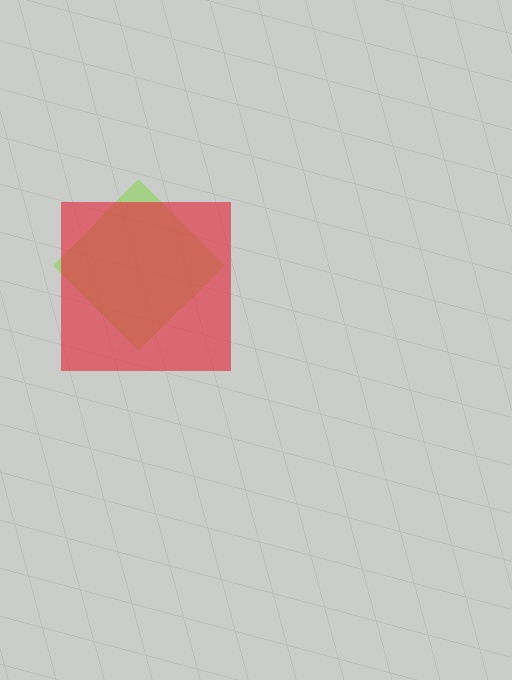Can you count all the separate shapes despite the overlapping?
Yes, there are 2 separate shapes.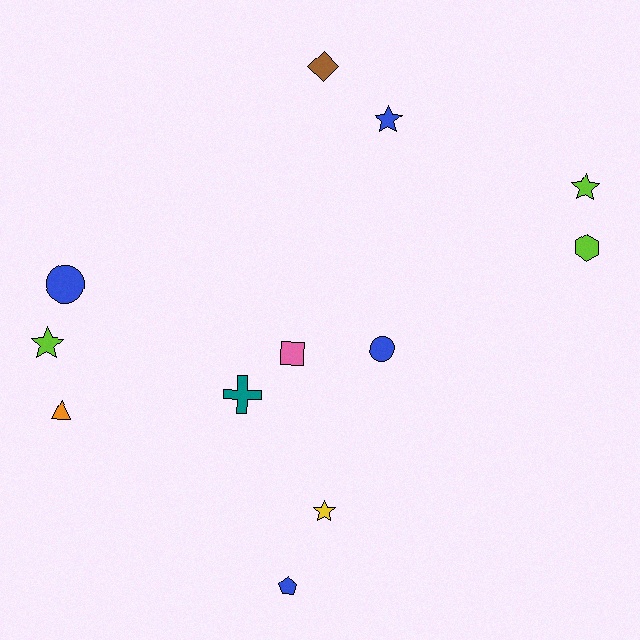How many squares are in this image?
There is 1 square.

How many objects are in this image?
There are 12 objects.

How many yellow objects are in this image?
There is 1 yellow object.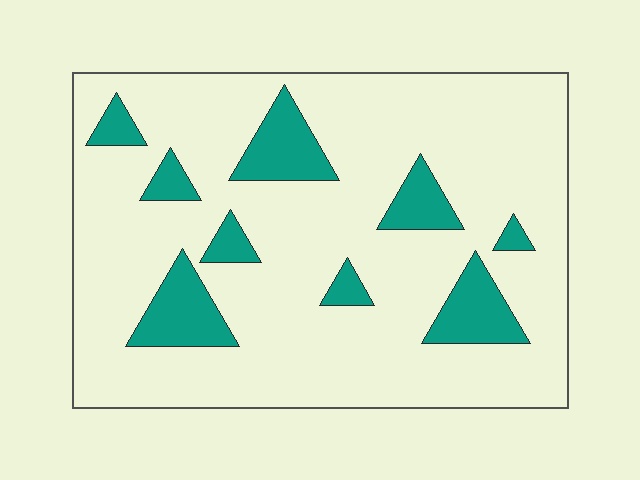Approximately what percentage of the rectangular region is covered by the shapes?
Approximately 15%.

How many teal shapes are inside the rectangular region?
9.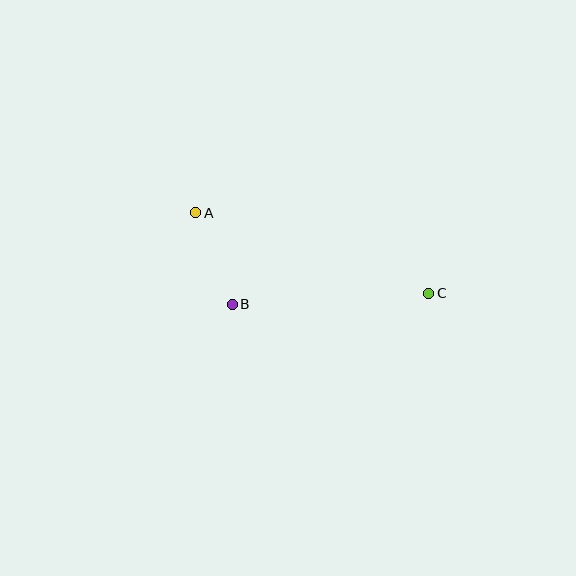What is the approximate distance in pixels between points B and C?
The distance between B and C is approximately 197 pixels.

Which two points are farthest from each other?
Points A and C are farthest from each other.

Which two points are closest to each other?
Points A and B are closest to each other.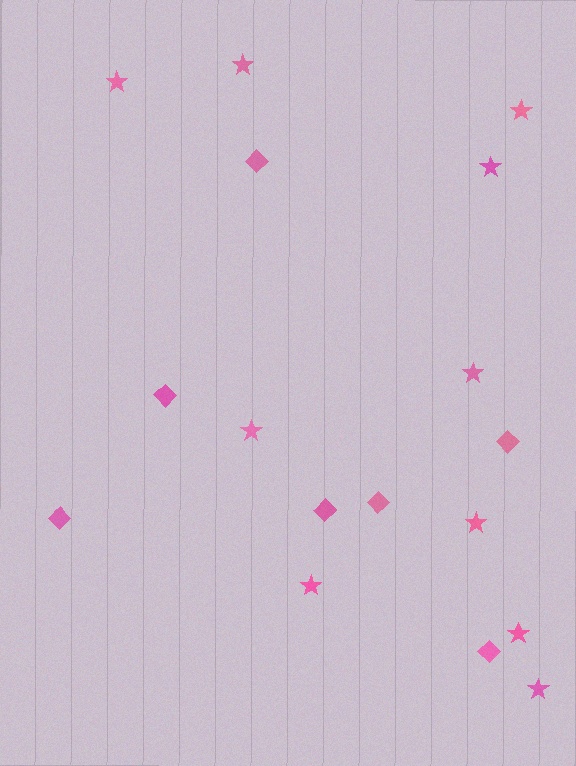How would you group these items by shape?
There are 2 groups: one group of stars (10) and one group of diamonds (7).